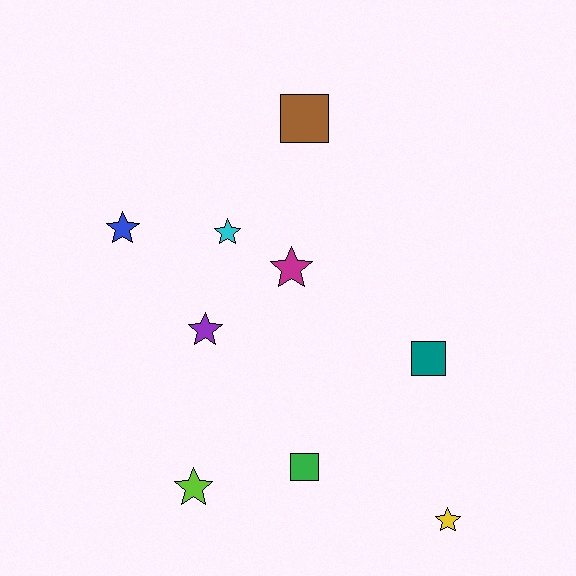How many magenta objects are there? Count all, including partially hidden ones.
There is 1 magenta object.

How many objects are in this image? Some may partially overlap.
There are 9 objects.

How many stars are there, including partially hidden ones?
There are 6 stars.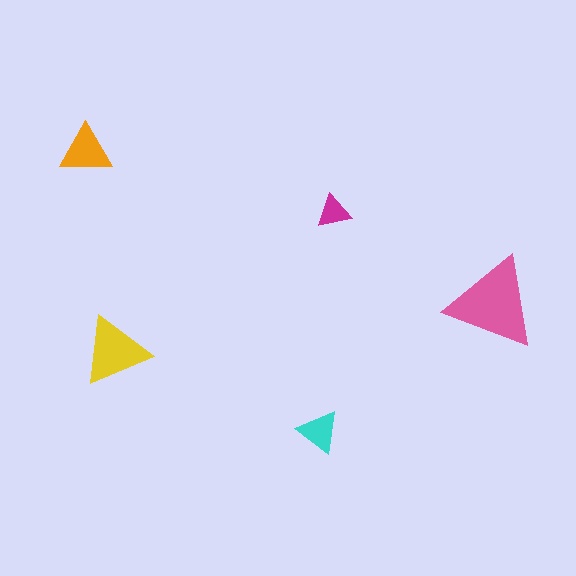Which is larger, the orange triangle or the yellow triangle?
The yellow one.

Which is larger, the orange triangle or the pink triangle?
The pink one.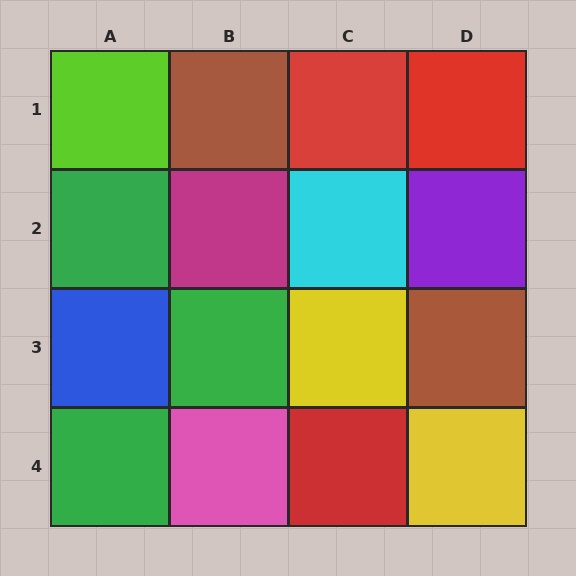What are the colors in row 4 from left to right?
Green, pink, red, yellow.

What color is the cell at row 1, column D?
Red.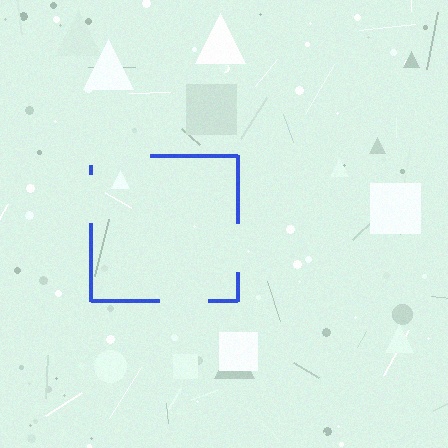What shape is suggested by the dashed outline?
The dashed outline suggests a square.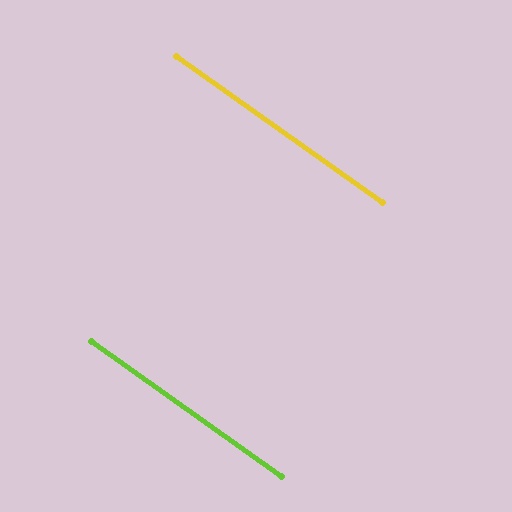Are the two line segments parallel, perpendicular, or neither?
Parallel — their directions differ by only 0.2°.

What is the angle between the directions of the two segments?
Approximately 0 degrees.